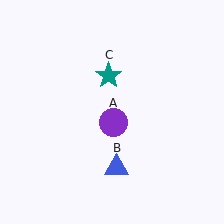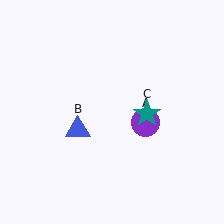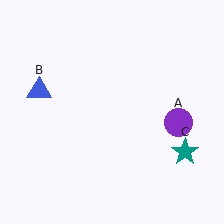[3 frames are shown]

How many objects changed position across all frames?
3 objects changed position: purple circle (object A), blue triangle (object B), teal star (object C).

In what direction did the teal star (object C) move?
The teal star (object C) moved down and to the right.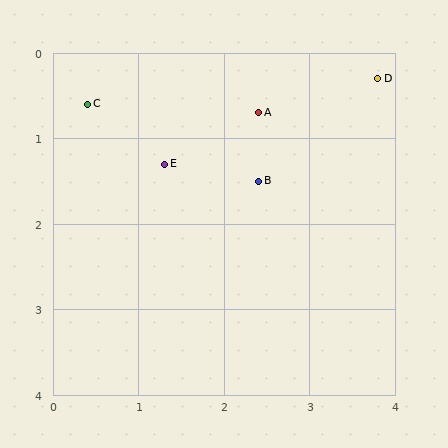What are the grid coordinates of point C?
Point C is at approximately (0.4, 0.6).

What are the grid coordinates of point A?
Point A is at approximately (2.4, 0.7).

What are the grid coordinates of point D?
Point D is at approximately (3.8, 0.3).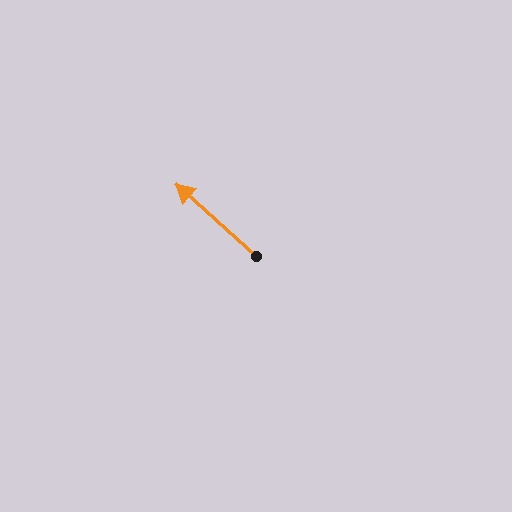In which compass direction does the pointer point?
Northwest.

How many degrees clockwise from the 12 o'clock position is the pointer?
Approximately 312 degrees.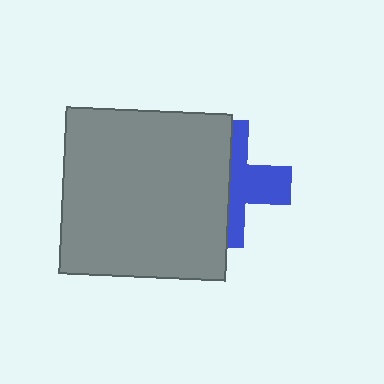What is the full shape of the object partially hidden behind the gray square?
The partially hidden object is a blue cross.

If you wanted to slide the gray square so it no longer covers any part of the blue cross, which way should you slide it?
Slide it left — that is the most direct way to separate the two shapes.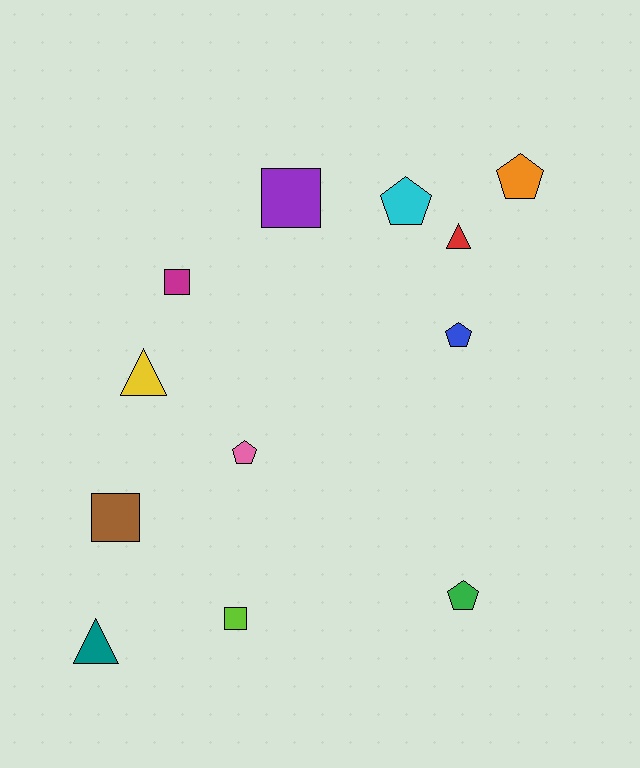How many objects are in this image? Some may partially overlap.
There are 12 objects.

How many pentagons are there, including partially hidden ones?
There are 5 pentagons.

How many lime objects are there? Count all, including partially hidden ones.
There is 1 lime object.